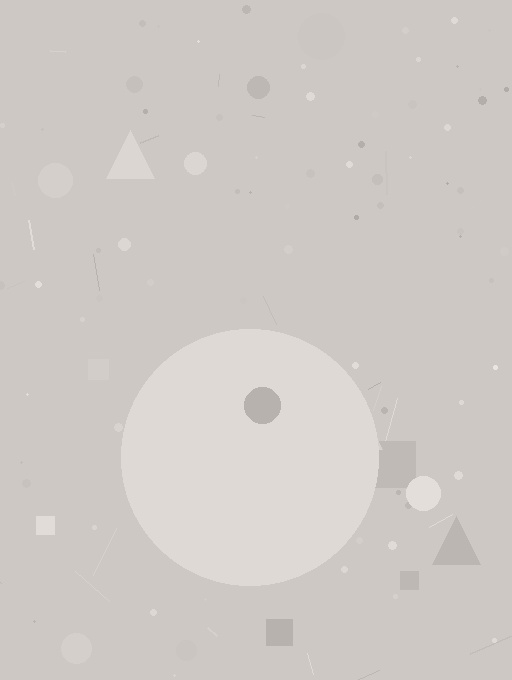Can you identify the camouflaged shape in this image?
The camouflaged shape is a circle.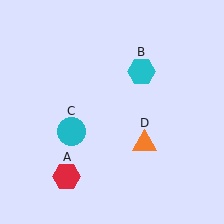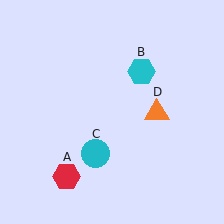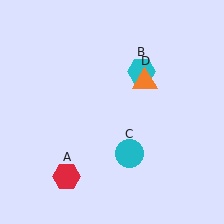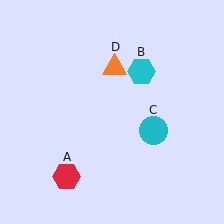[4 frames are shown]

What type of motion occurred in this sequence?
The cyan circle (object C), orange triangle (object D) rotated counterclockwise around the center of the scene.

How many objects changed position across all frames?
2 objects changed position: cyan circle (object C), orange triangle (object D).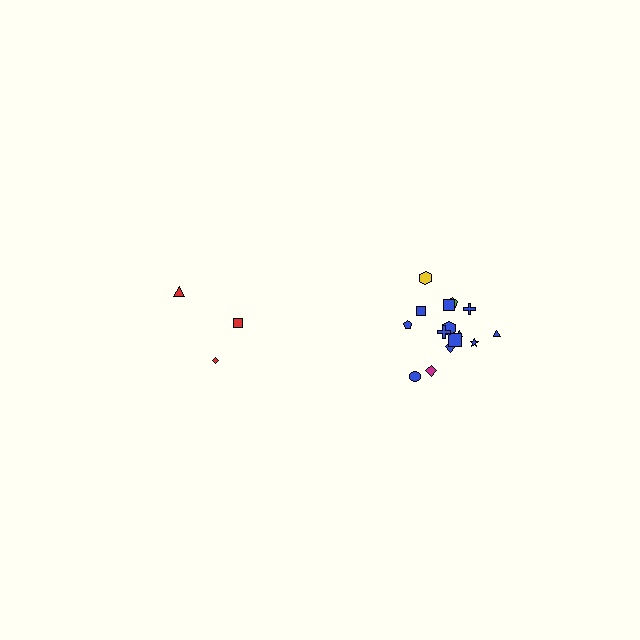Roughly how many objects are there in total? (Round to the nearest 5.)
Roughly 20 objects in total.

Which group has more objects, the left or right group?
The right group.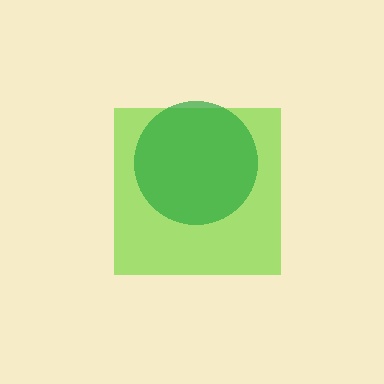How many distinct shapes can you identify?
There are 2 distinct shapes: a lime square, a green circle.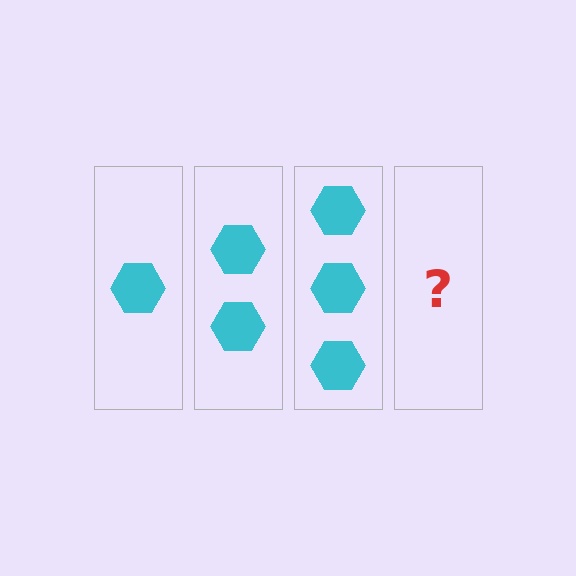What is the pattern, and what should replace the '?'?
The pattern is that each step adds one more hexagon. The '?' should be 4 hexagons.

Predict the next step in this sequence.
The next step is 4 hexagons.